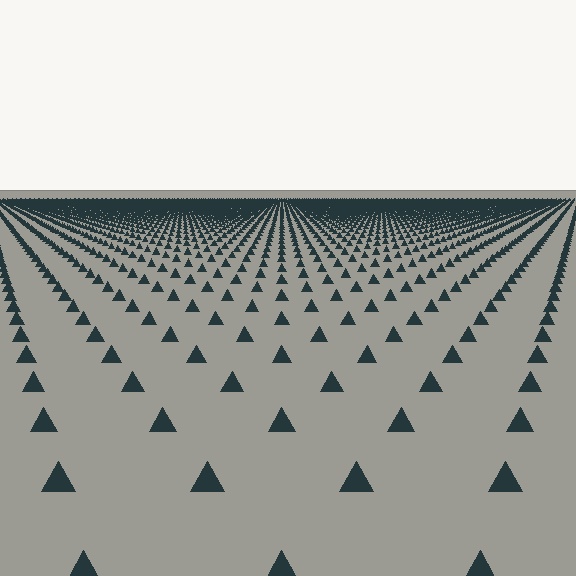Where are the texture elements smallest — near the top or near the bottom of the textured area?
Near the top.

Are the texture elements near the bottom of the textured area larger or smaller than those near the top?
Larger. Near the bottom, elements are closer to the viewer and appear at a bigger on-screen size.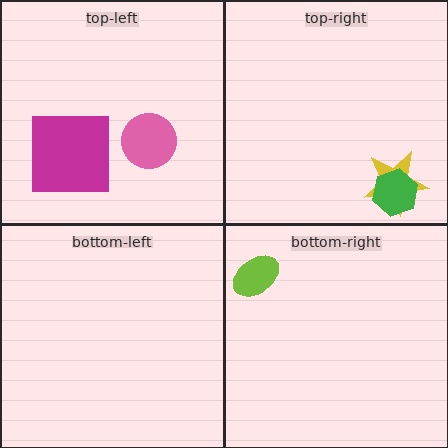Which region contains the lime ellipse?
The bottom-right region.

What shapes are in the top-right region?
The yellow star, the green hexagon.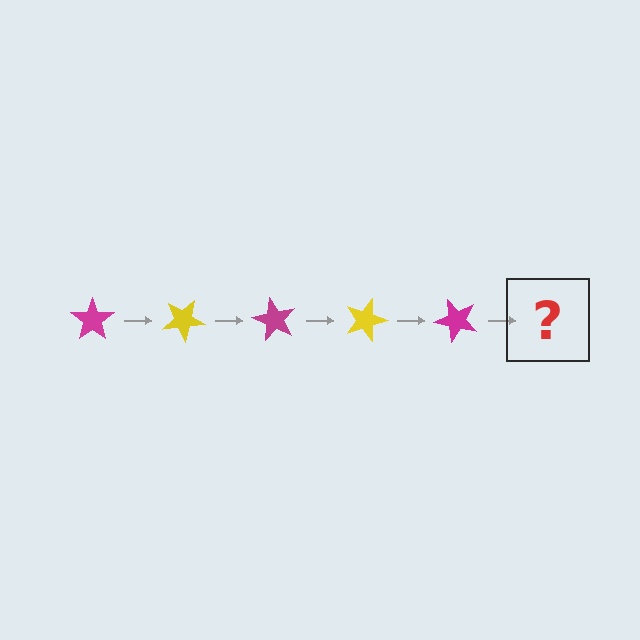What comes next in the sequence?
The next element should be a yellow star, rotated 150 degrees from the start.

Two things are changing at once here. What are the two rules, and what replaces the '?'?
The two rules are that it rotates 30 degrees each step and the color cycles through magenta and yellow. The '?' should be a yellow star, rotated 150 degrees from the start.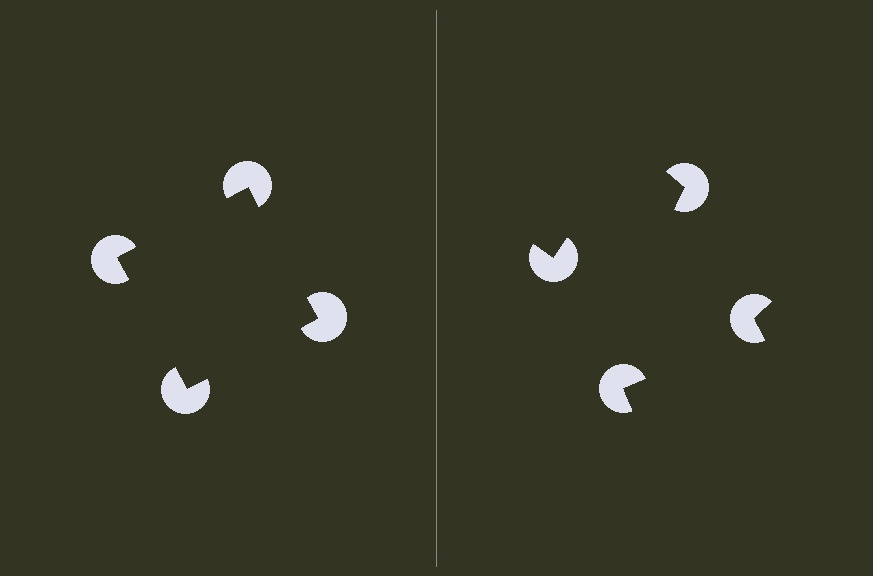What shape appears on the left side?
An illusory square.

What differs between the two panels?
The pac-man discs are positioned identically on both sides; only the wedge orientations differ. On the left they align to a square; on the right they are misaligned.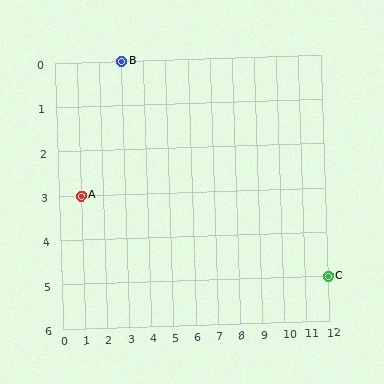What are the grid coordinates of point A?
Point A is at grid coordinates (1, 3).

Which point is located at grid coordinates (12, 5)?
Point C is at (12, 5).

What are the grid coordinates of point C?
Point C is at grid coordinates (12, 5).